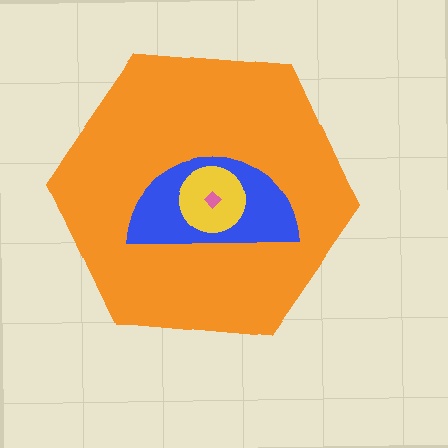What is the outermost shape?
The orange hexagon.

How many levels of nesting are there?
4.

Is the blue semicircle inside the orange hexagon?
Yes.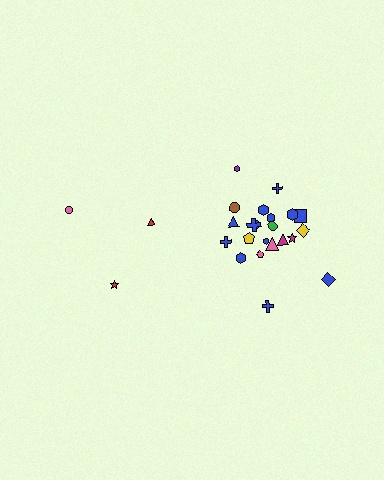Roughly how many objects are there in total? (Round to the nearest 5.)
Roughly 25 objects in total.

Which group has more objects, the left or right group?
The right group.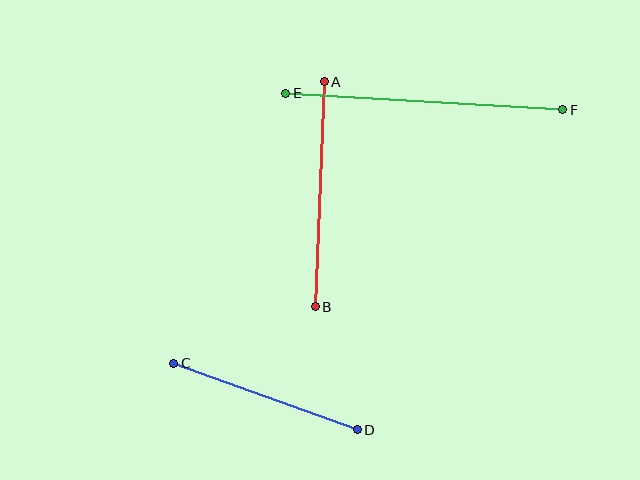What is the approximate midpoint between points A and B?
The midpoint is at approximately (320, 194) pixels.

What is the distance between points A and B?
The distance is approximately 225 pixels.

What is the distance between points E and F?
The distance is approximately 278 pixels.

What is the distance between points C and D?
The distance is approximately 195 pixels.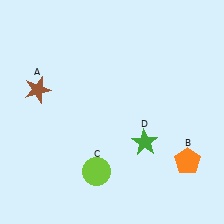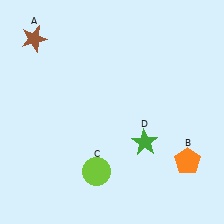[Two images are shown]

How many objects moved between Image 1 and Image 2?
1 object moved between the two images.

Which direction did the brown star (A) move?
The brown star (A) moved up.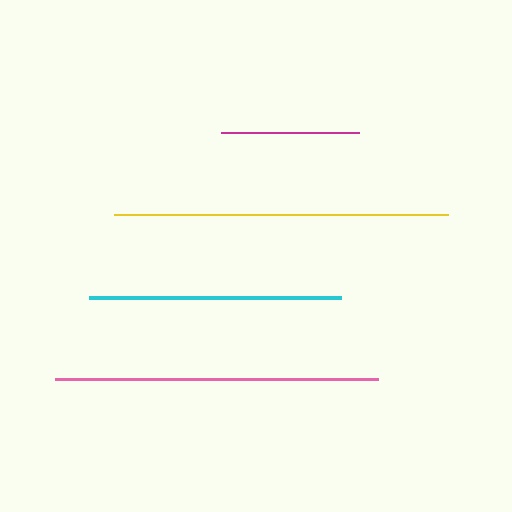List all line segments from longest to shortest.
From longest to shortest: yellow, pink, cyan, magenta.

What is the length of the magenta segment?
The magenta segment is approximately 138 pixels long.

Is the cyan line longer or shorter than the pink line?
The pink line is longer than the cyan line.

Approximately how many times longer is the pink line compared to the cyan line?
The pink line is approximately 1.3 times the length of the cyan line.